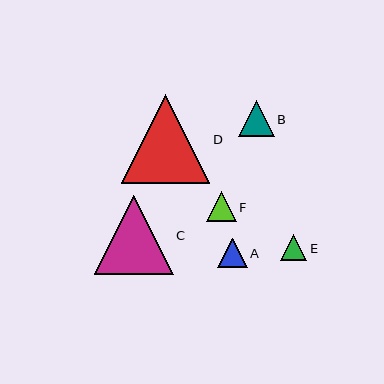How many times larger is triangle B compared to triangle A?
Triangle B is approximately 1.2 times the size of triangle A.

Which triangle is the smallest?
Triangle E is the smallest with a size of approximately 26 pixels.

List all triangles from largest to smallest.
From largest to smallest: D, C, B, F, A, E.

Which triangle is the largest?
Triangle D is the largest with a size of approximately 88 pixels.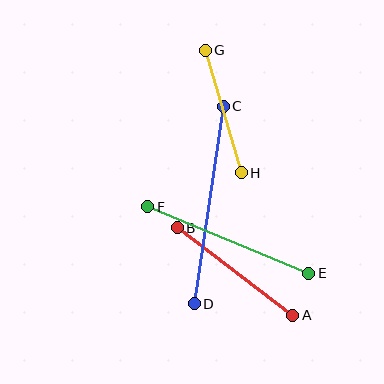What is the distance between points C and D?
The distance is approximately 200 pixels.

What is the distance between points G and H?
The distance is approximately 128 pixels.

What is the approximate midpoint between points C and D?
The midpoint is at approximately (209, 205) pixels.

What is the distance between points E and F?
The distance is approximately 174 pixels.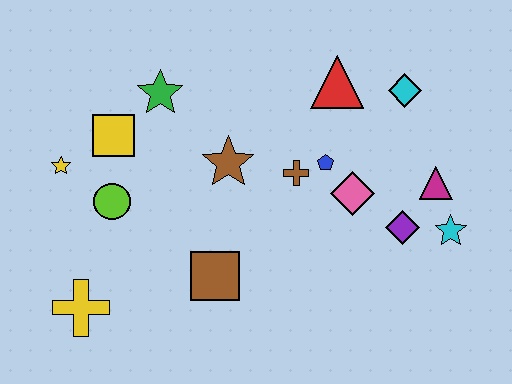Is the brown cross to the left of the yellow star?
No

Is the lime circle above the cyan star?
Yes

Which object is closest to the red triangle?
The cyan diamond is closest to the red triangle.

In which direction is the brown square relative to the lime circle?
The brown square is to the right of the lime circle.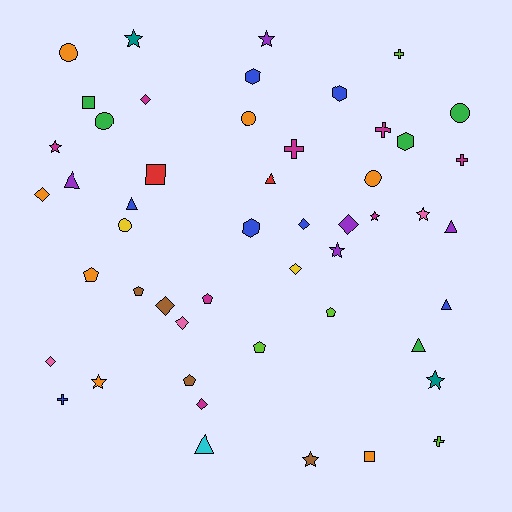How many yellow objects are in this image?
There are 2 yellow objects.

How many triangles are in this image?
There are 7 triangles.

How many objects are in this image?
There are 50 objects.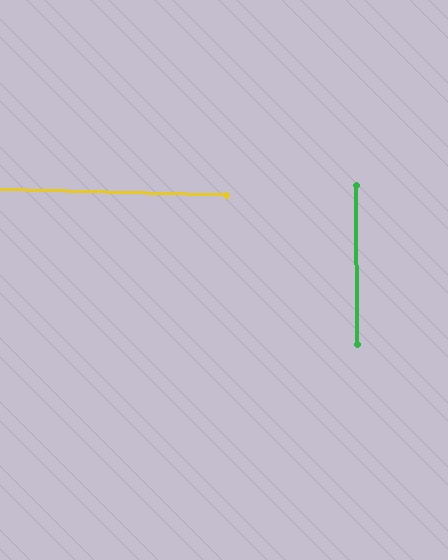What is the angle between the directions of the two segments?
Approximately 88 degrees.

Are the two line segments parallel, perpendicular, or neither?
Perpendicular — they meet at approximately 88°.